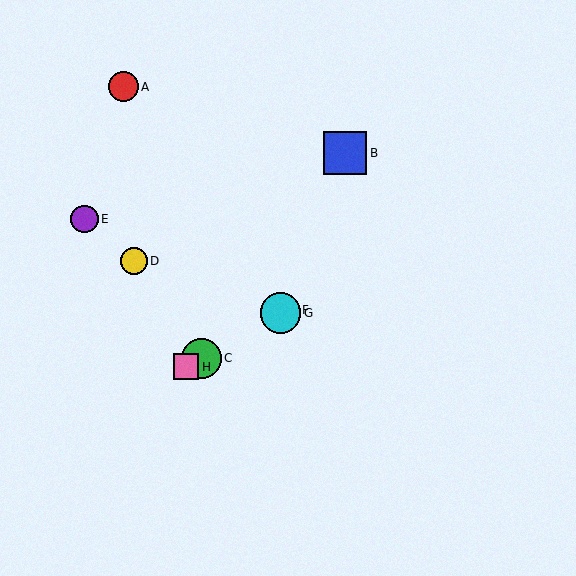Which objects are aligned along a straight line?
Objects C, F, G, H are aligned along a straight line.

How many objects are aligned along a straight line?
4 objects (C, F, G, H) are aligned along a straight line.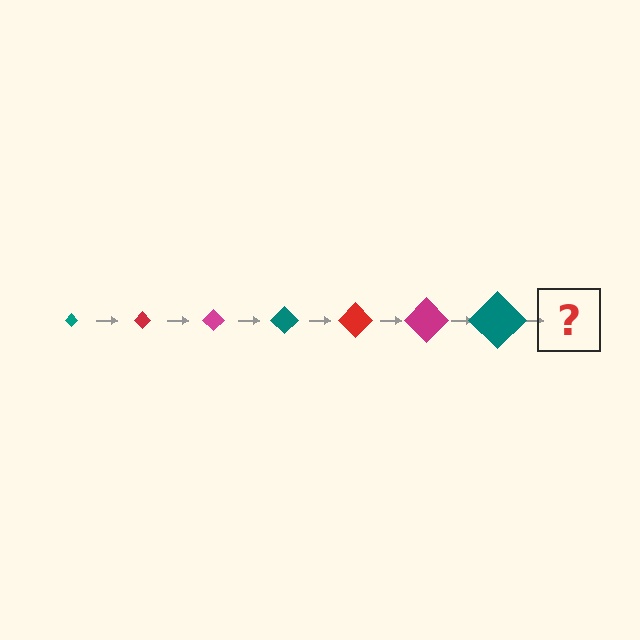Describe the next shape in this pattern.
It should be a red diamond, larger than the previous one.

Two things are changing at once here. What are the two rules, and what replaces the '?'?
The two rules are that the diamond grows larger each step and the color cycles through teal, red, and magenta. The '?' should be a red diamond, larger than the previous one.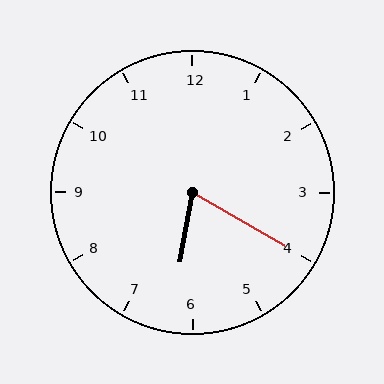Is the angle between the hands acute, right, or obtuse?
It is acute.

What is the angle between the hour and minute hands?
Approximately 70 degrees.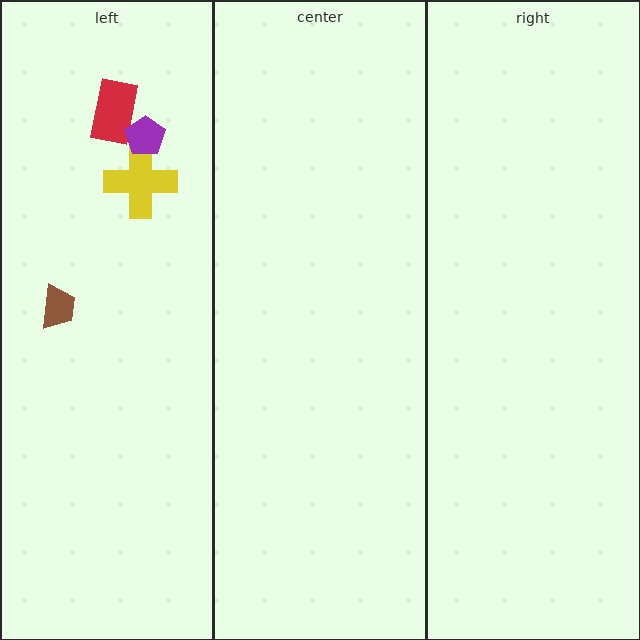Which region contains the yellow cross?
The left region.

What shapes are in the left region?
The red rectangle, the brown trapezoid, the yellow cross, the purple pentagon.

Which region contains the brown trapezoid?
The left region.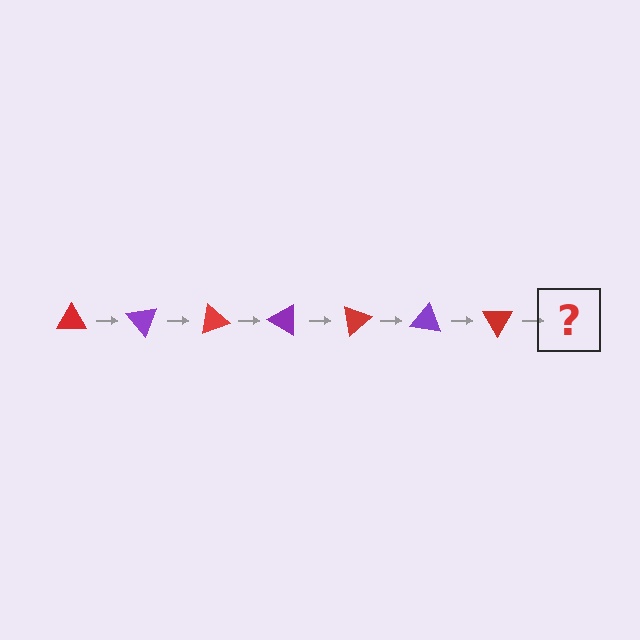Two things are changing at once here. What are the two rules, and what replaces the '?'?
The two rules are that it rotates 50 degrees each step and the color cycles through red and purple. The '?' should be a purple triangle, rotated 350 degrees from the start.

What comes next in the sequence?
The next element should be a purple triangle, rotated 350 degrees from the start.